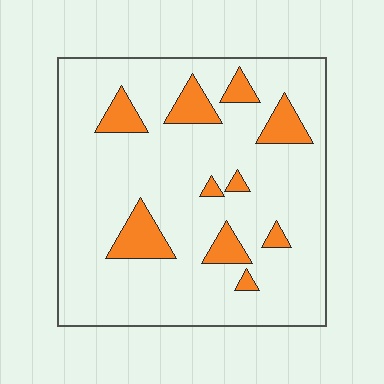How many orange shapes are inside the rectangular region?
10.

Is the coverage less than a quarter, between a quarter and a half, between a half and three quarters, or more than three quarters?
Less than a quarter.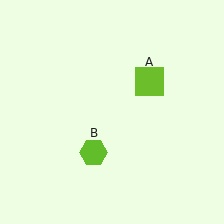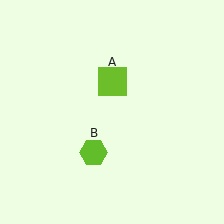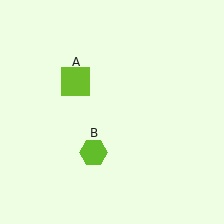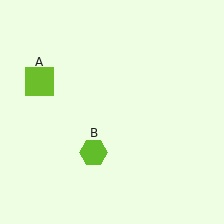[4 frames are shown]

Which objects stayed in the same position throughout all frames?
Lime hexagon (object B) remained stationary.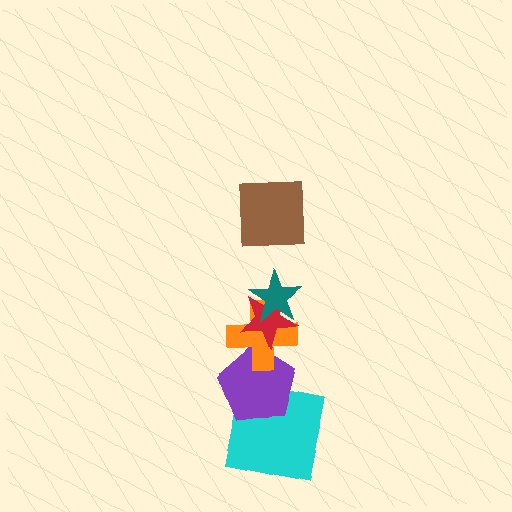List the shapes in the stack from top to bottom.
From top to bottom: the brown square, the teal star, the red star, the orange cross, the purple pentagon, the cyan square.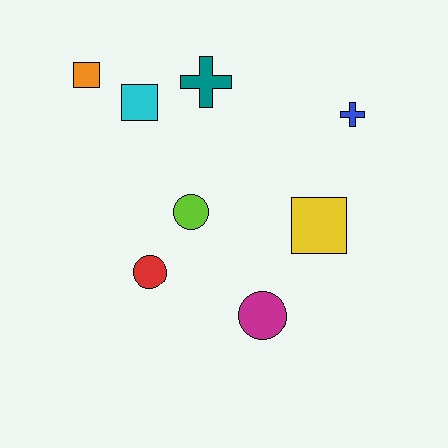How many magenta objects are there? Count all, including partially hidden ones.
There is 1 magenta object.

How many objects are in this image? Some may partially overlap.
There are 8 objects.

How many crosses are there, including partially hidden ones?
There are 2 crosses.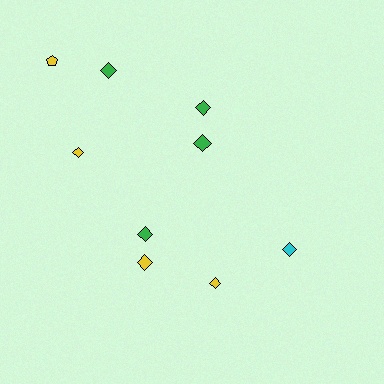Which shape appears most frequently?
Diamond, with 8 objects.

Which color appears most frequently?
Yellow, with 4 objects.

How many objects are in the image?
There are 9 objects.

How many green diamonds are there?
There are 4 green diamonds.